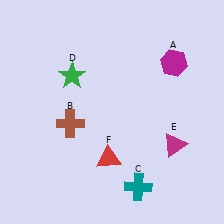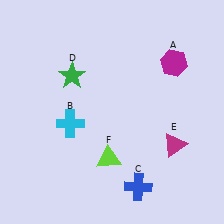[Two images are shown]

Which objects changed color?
B changed from brown to cyan. C changed from teal to blue. F changed from red to lime.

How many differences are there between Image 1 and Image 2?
There are 3 differences between the two images.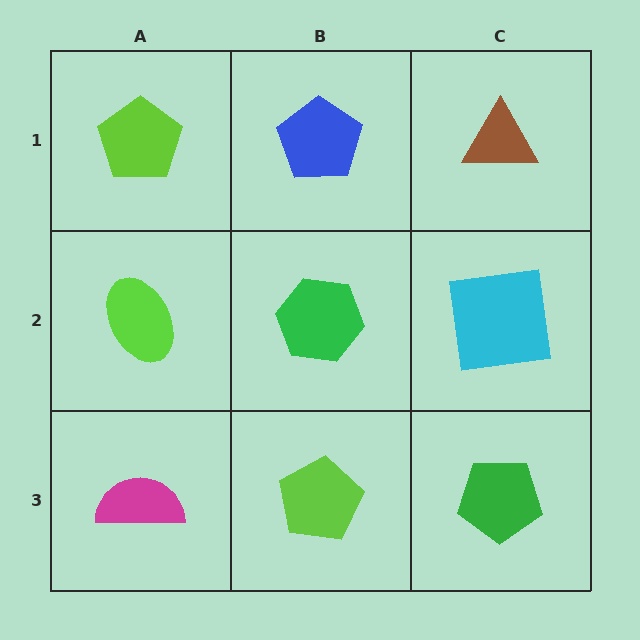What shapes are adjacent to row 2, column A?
A lime pentagon (row 1, column A), a magenta semicircle (row 3, column A), a green hexagon (row 2, column B).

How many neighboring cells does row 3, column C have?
2.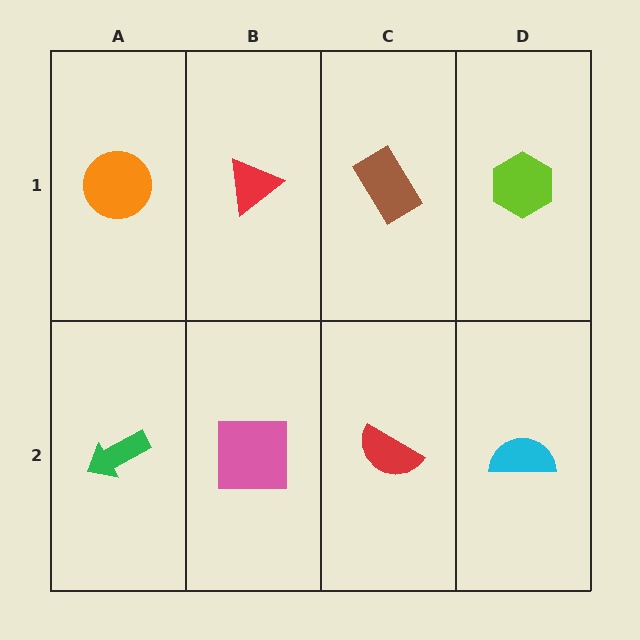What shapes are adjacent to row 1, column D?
A cyan semicircle (row 2, column D), a brown rectangle (row 1, column C).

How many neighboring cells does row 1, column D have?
2.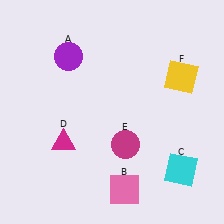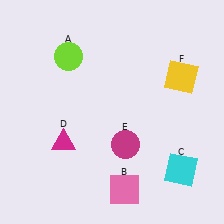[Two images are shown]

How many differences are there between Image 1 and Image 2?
There is 1 difference between the two images.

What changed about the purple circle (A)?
In Image 1, A is purple. In Image 2, it changed to lime.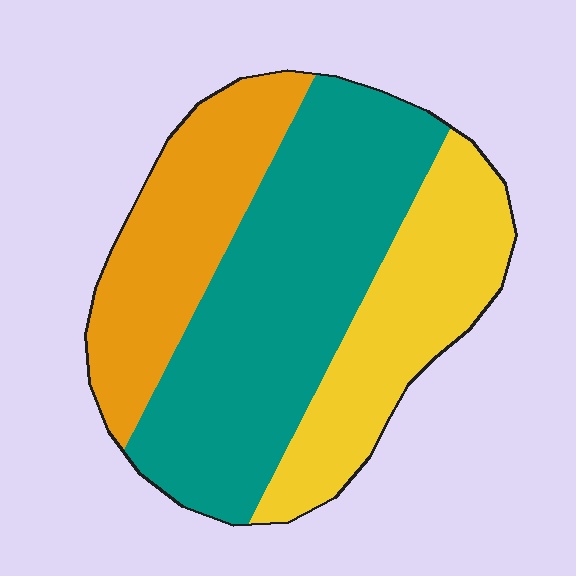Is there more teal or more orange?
Teal.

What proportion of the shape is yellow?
Yellow covers about 25% of the shape.